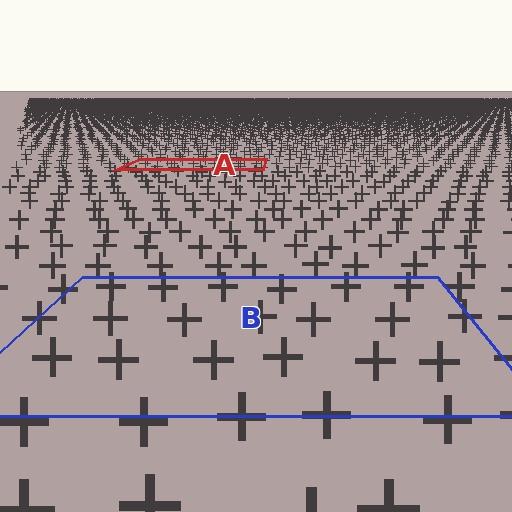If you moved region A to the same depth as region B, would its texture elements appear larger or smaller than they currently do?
They would appear larger. At a closer depth, the same texture elements are projected at a bigger on-screen size.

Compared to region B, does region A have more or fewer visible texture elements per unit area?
Region A has more texture elements per unit area — they are packed more densely because it is farther away.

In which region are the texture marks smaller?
The texture marks are smaller in region A, because it is farther away.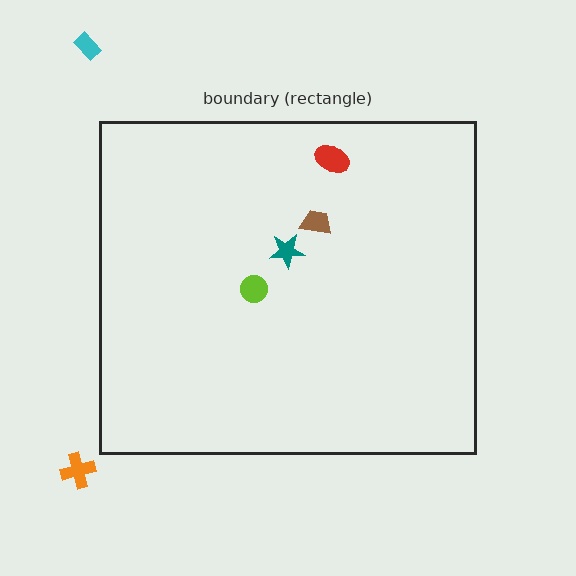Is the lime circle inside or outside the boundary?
Inside.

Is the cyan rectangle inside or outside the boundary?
Outside.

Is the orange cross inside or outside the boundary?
Outside.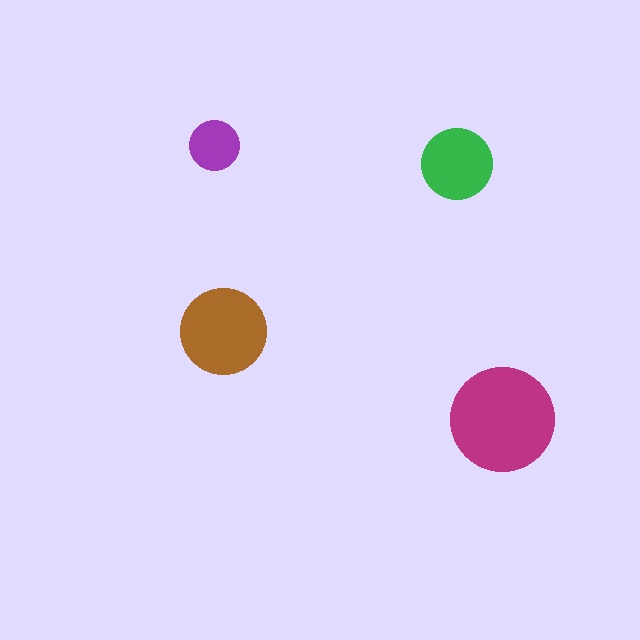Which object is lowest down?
The magenta circle is bottommost.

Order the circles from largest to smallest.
the magenta one, the brown one, the green one, the purple one.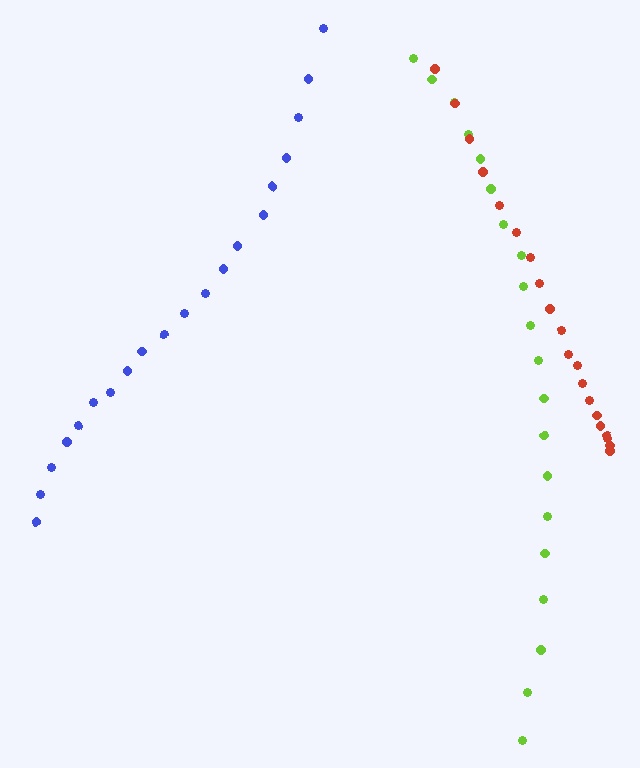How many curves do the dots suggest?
There are 3 distinct paths.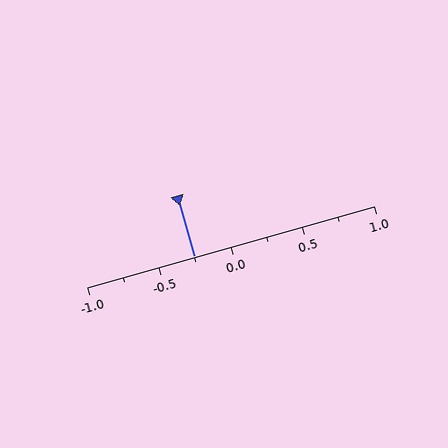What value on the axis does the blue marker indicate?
The marker indicates approximately -0.25.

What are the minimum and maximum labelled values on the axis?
The axis runs from -1.0 to 1.0.